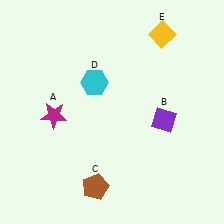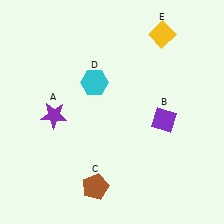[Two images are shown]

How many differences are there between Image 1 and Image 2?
There is 1 difference between the two images.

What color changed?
The star (A) changed from magenta in Image 1 to purple in Image 2.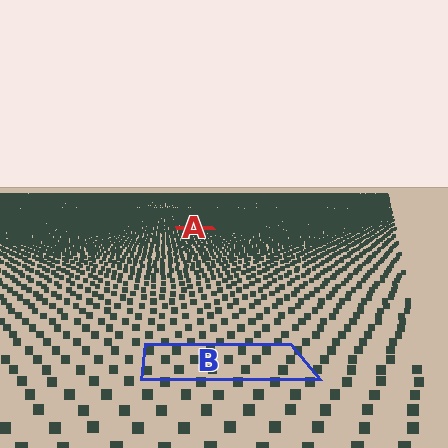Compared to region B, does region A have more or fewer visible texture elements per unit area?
Region A has more texture elements per unit area — they are packed more densely because it is farther away.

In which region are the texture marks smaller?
The texture marks are smaller in region A, because it is farther away.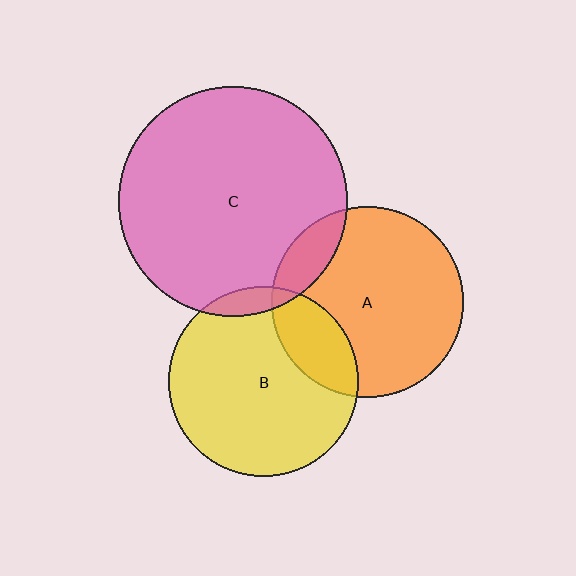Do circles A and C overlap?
Yes.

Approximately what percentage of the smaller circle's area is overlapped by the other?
Approximately 15%.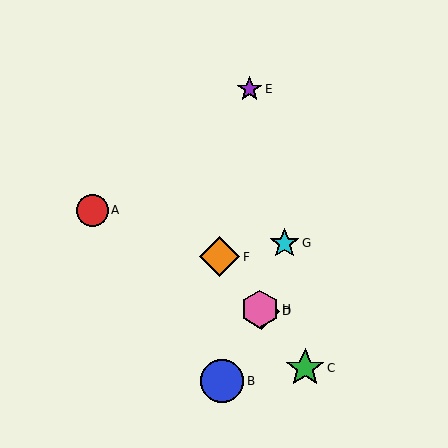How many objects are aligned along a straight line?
4 objects (C, D, F, H) are aligned along a straight line.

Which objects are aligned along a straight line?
Objects C, D, F, H are aligned along a straight line.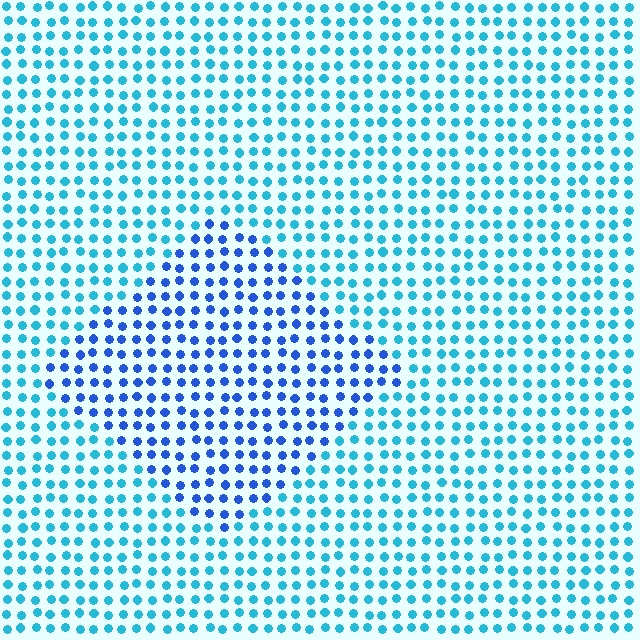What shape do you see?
I see a diamond.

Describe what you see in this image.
The image is filled with small cyan elements in a uniform arrangement. A diamond-shaped region is visible where the elements are tinted to a slightly different hue, forming a subtle color boundary.